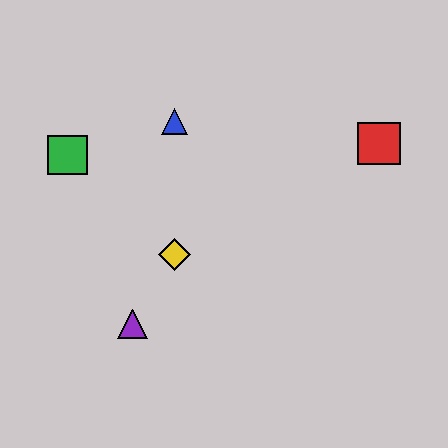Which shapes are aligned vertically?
The blue triangle, the yellow diamond are aligned vertically.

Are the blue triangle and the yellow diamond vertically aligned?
Yes, both are at x≈174.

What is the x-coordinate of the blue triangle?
The blue triangle is at x≈174.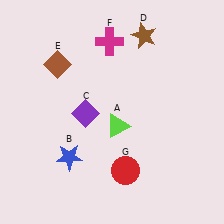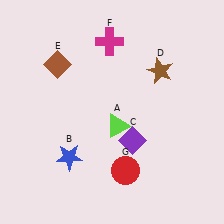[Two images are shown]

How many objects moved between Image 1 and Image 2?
2 objects moved between the two images.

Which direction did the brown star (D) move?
The brown star (D) moved down.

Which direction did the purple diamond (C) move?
The purple diamond (C) moved right.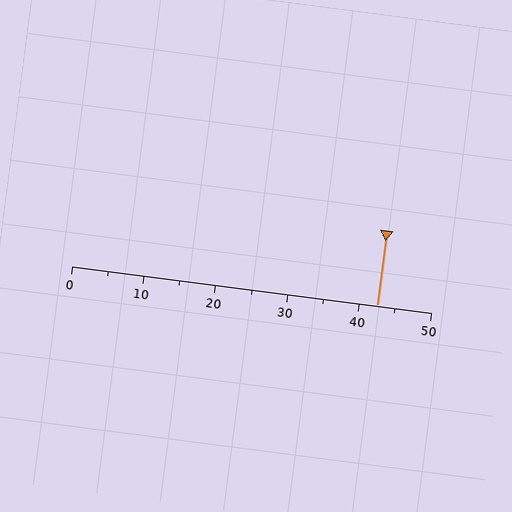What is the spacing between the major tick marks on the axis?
The major ticks are spaced 10 apart.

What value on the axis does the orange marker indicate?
The marker indicates approximately 42.5.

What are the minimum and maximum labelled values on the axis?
The axis runs from 0 to 50.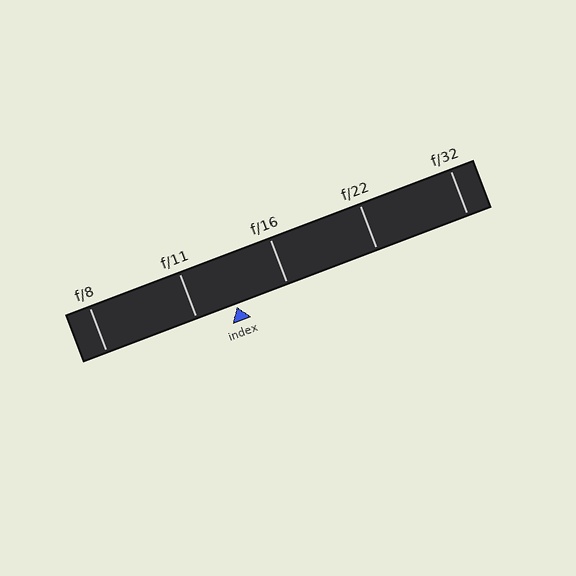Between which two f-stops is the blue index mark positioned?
The index mark is between f/11 and f/16.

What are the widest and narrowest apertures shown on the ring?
The widest aperture shown is f/8 and the narrowest is f/32.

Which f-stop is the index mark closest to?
The index mark is closest to f/11.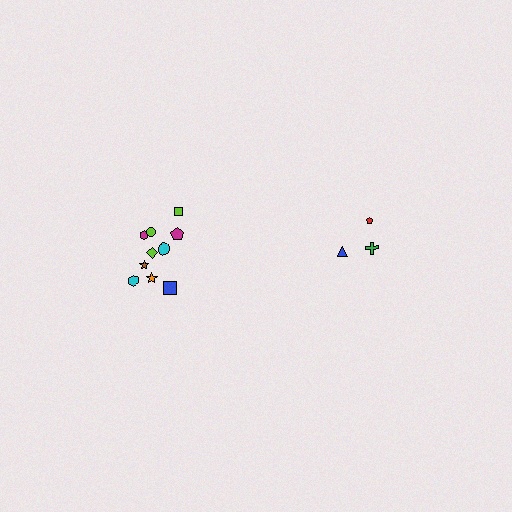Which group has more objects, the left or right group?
The left group.